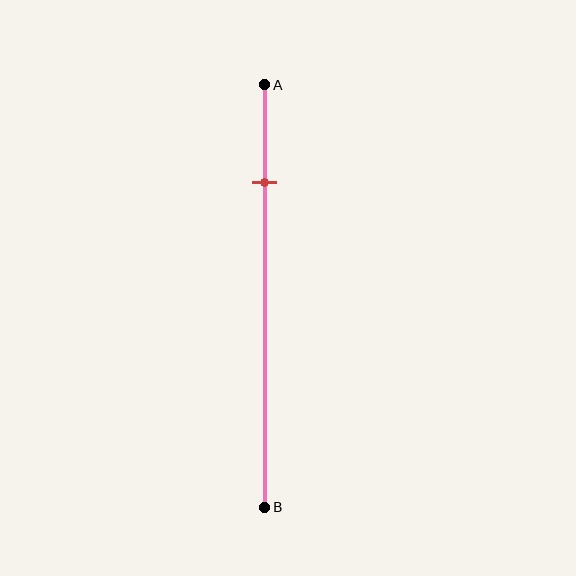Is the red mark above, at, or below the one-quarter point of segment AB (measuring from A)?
The red mark is approximately at the one-quarter point of segment AB.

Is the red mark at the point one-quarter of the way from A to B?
Yes, the mark is approximately at the one-quarter point.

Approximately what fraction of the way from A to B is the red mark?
The red mark is approximately 25% of the way from A to B.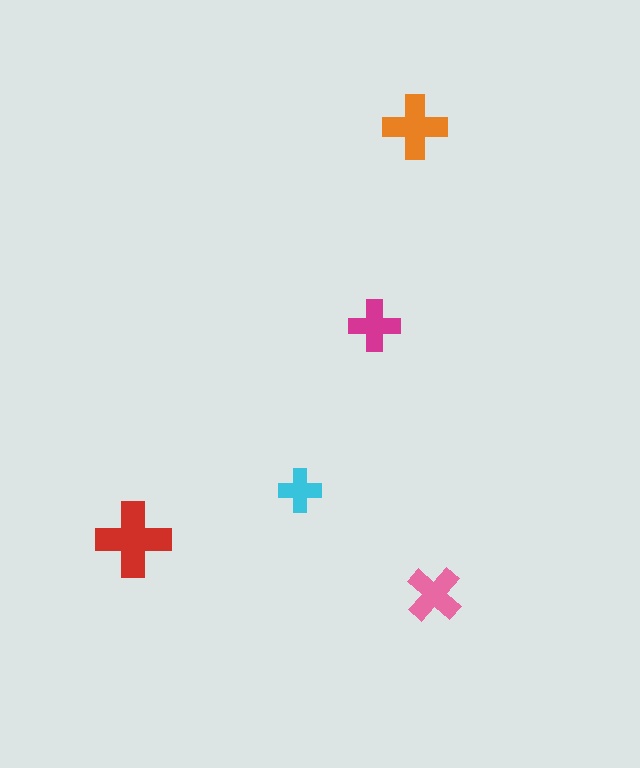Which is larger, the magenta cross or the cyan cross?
The magenta one.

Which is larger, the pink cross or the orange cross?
The orange one.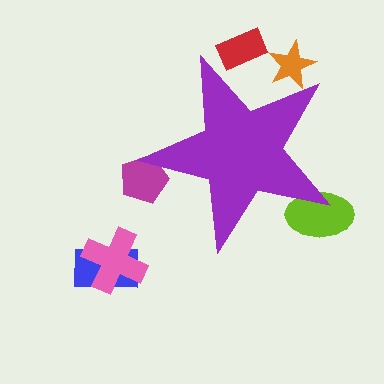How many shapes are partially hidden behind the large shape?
4 shapes are partially hidden.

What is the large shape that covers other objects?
A purple star.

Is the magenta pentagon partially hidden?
Yes, the magenta pentagon is partially hidden behind the purple star.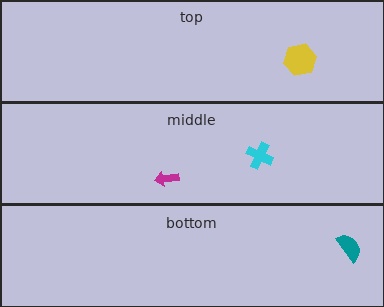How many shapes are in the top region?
1.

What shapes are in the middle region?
The magenta arrow, the cyan cross.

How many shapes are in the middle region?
2.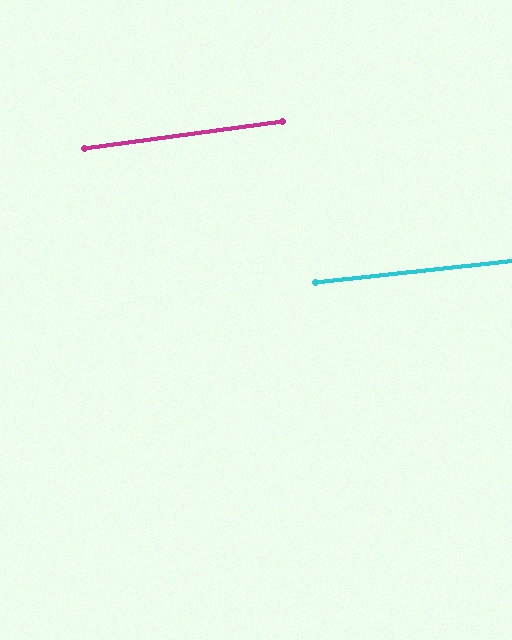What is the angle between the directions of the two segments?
Approximately 1 degree.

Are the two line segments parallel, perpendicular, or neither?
Parallel — their directions differ by only 1.4°.